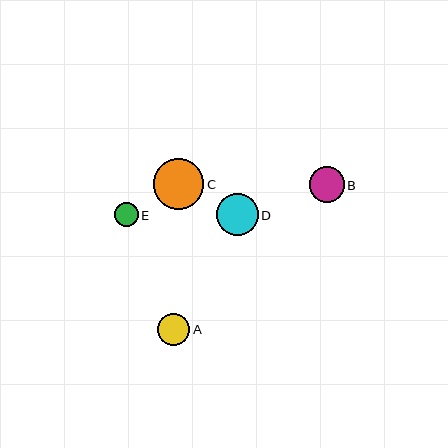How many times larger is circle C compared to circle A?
Circle C is approximately 1.6 times the size of circle A.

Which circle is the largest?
Circle C is the largest with a size of approximately 51 pixels.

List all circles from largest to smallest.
From largest to smallest: C, D, B, A, E.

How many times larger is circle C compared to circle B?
Circle C is approximately 1.4 times the size of circle B.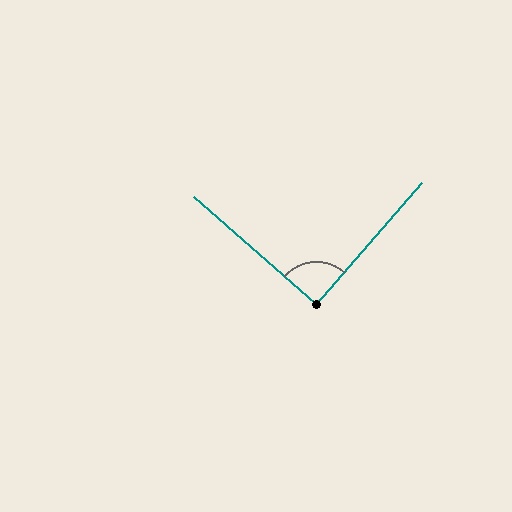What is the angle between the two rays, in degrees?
Approximately 89 degrees.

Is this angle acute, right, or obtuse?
It is approximately a right angle.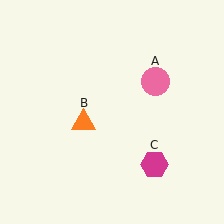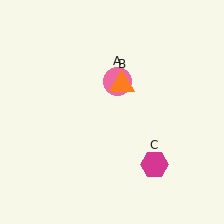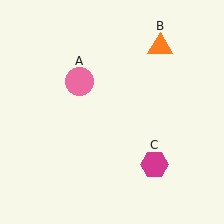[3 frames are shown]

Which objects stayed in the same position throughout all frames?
Magenta hexagon (object C) remained stationary.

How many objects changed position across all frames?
2 objects changed position: pink circle (object A), orange triangle (object B).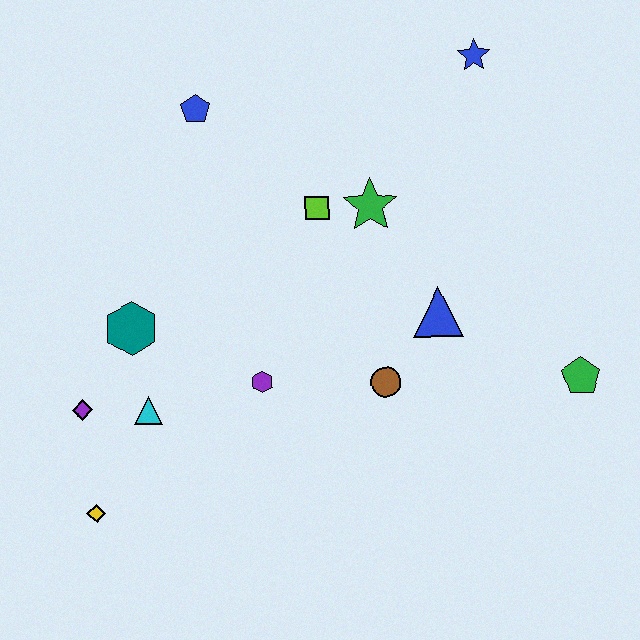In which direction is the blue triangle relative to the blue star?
The blue triangle is below the blue star.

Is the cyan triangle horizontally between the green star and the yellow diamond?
Yes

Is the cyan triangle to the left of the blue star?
Yes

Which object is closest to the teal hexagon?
The cyan triangle is closest to the teal hexagon.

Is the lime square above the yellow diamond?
Yes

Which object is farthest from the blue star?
The yellow diamond is farthest from the blue star.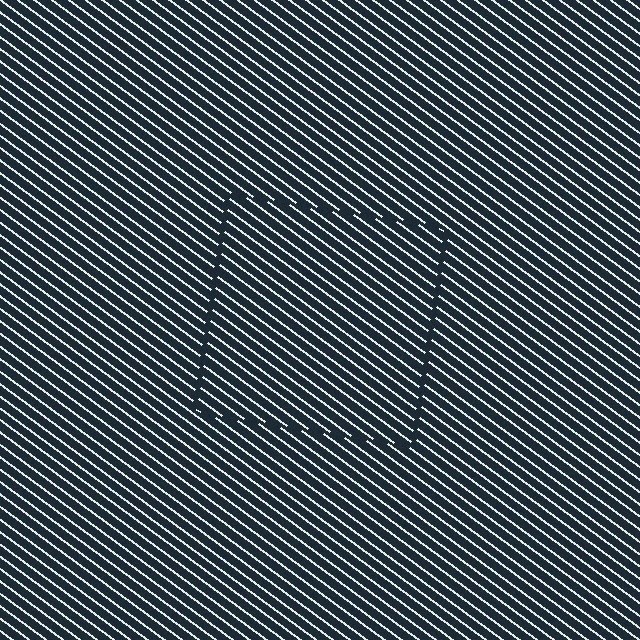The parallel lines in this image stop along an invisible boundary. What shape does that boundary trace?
An illusory square. The interior of the shape contains the same grating, shifted by half a period — the contour is defined by the phase discontinuity where line-ends from the inner and outer gratings abut.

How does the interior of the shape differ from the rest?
The interior of the shape contains the same grating, shifted by half a period — the contour is defined by the phase discontinuity where line-ends from the inner and outer gratings abut.